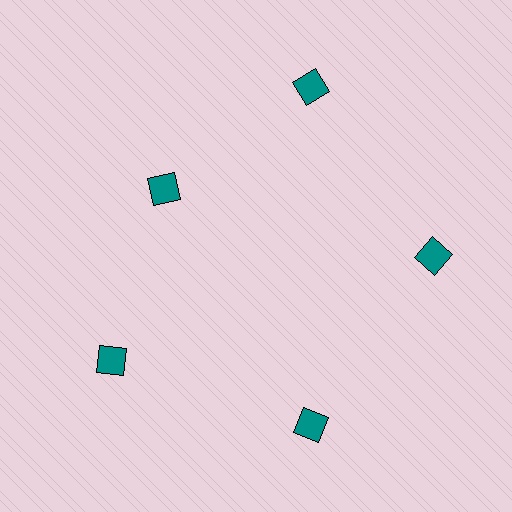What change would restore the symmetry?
The symmetry would be restored by moving it outward, back onto the ring so that all 5 diamonds sit at equal angles and equal distance from the center.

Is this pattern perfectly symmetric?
No. The 5 teal diamonds are arranged in a ring, but one element near the 10 o'clock position is pulled inward toward the center, breaking the 5-fold rotational symmetry.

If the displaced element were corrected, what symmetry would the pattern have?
It would have 5-fold rotational symmetry — the pattern would map onto itself every 72 degrees.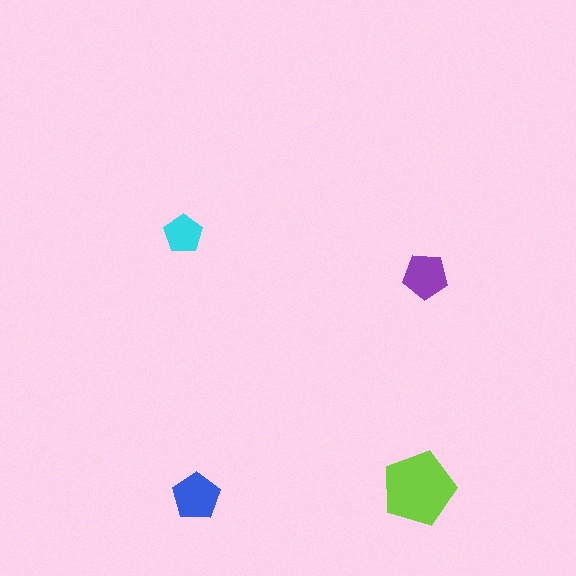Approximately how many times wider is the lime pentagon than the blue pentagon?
About 1.5 times wider.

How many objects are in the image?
There are 4 objects in the image.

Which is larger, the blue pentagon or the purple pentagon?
The blue one.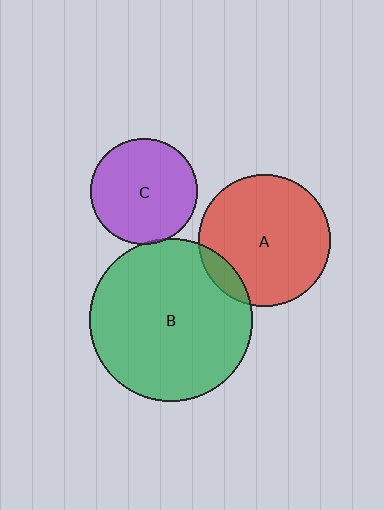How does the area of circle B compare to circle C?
Approximately 2.4 times.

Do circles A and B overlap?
Yes.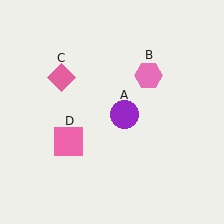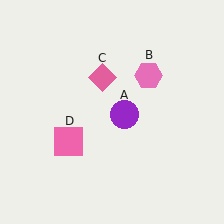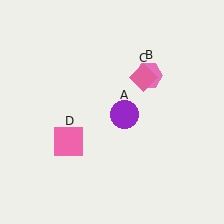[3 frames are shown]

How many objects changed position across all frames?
1 object changed position: pink diamond (object C).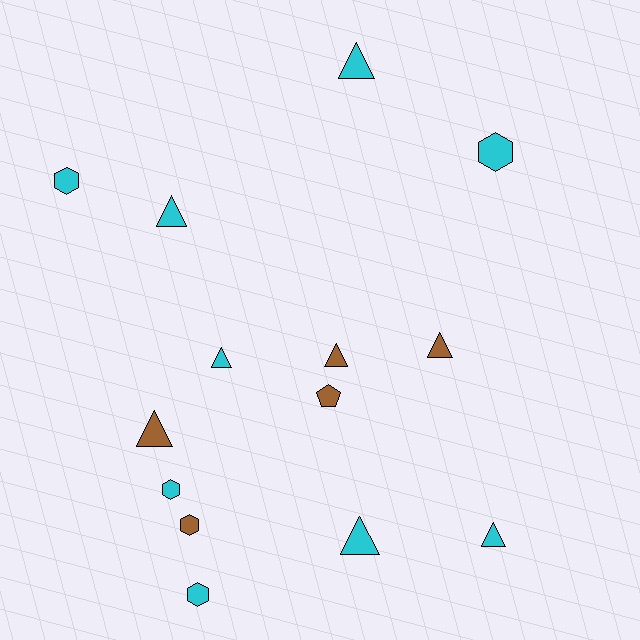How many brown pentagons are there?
There is 1 brown pentagon.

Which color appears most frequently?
Cyan, with 9 objects.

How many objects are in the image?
There are 14 objects.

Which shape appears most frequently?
Triangle, with 8 objects.